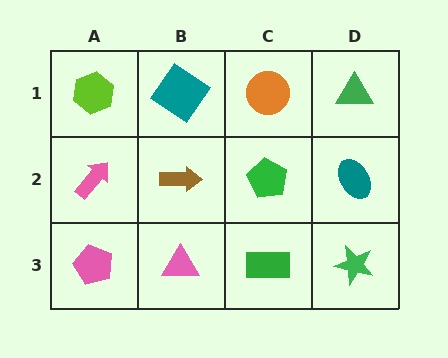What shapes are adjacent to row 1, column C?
A green pentagon (row 2, column C), a teal diamond (row 1, column B), a green triangle (row 1, column D).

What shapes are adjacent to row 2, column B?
A teal diamond (row 1, column B), a pink triangle (row 3, column B), a pink arrow (row 2, column A), a green pentagon (row 2, column C).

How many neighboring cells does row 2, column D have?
3.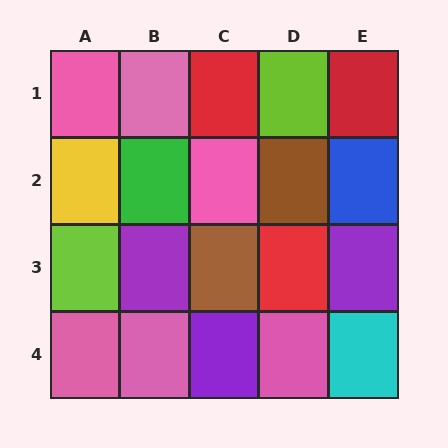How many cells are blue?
1 cell is blue.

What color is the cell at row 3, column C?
Brown.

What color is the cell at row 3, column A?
Lime.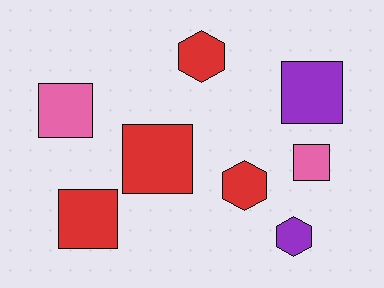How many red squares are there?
There are 2 red squares.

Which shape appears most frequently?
Square, with 5 objects.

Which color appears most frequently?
Red, with 4 objects.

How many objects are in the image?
There are 8 objects.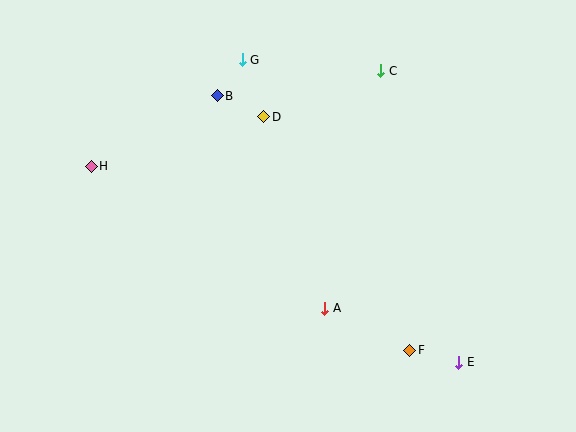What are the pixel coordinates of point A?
Point A is at (325, 308).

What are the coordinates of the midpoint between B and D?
The midpoint between B and D is at (241, 106).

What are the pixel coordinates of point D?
Point D is at (264, 117).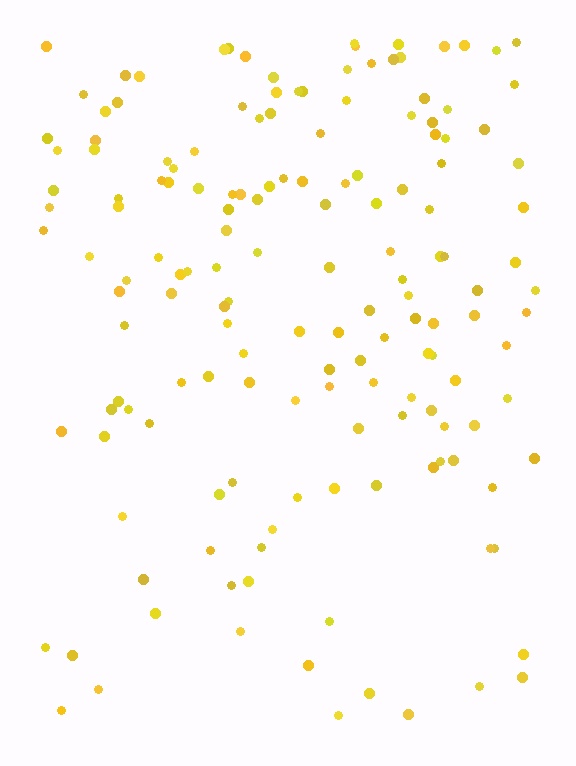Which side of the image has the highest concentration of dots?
The top.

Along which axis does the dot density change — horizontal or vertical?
Vertical.